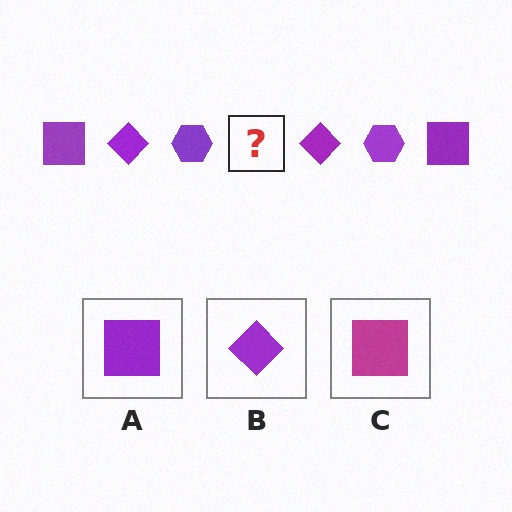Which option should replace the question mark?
Option A.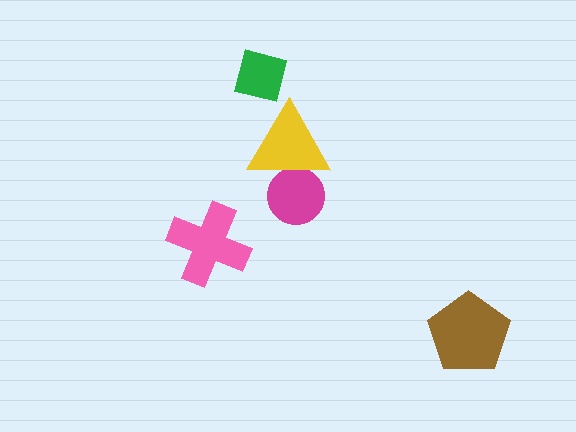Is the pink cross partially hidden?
No, no other shape covers it.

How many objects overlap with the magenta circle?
1 object overlaps with the magenta circle.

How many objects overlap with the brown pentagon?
0 objects overlap with the brown pentagon.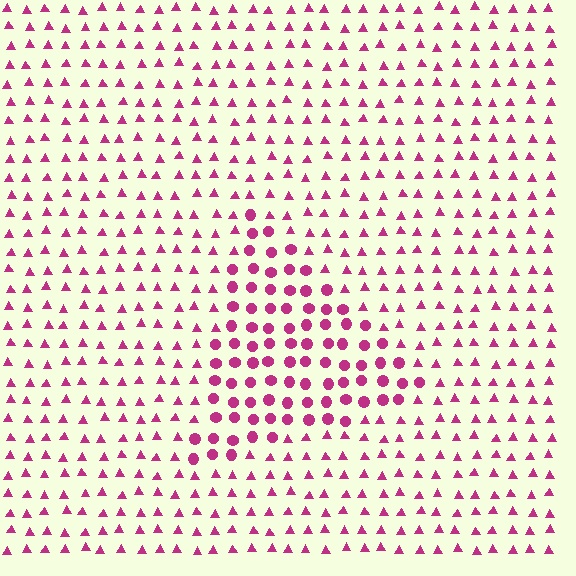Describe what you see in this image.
The image is filled with small magenta elements arranged in a uniform grid. A triangle-shaped region contains circles, while the surrounding area contains triangles. The boundary is defined purely by the change in element shape.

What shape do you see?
I see a triangle.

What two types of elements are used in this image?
The image uses circles inside the triangle region and triangles outside it.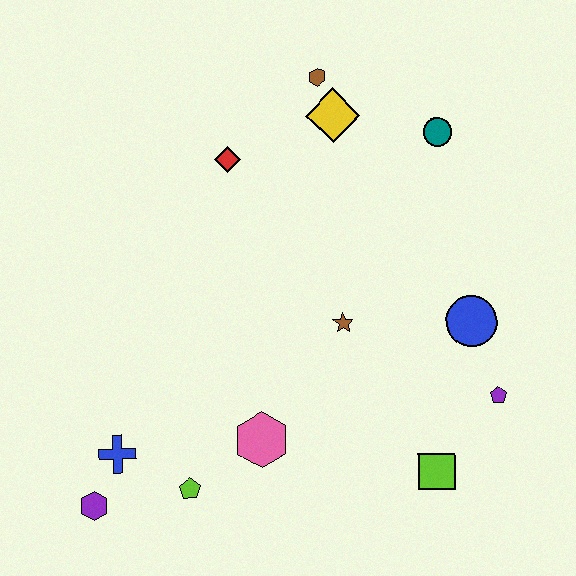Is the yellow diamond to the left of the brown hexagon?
No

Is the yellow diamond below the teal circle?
No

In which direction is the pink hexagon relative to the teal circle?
The pink hexagon is below the teal circle.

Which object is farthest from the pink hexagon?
The brown hexagon is farthest from the pink hexagon.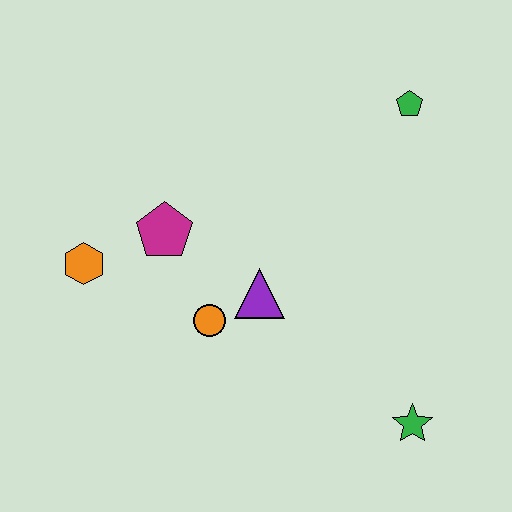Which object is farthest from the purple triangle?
The green pentagon is farthest from the purple triangle.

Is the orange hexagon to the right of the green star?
No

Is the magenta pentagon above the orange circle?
Yes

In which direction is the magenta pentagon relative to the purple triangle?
The magenta pentagon is to the left of the purple triangle.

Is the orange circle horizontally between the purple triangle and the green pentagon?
No